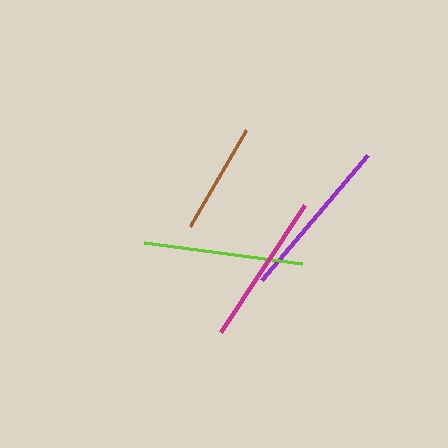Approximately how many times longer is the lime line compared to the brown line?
The lime line is approximately 1.4 times the length of the brown line.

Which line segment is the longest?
The purple line is the longest at approximately 164 pixels.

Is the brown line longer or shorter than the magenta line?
The magenta line is longer than the brown line.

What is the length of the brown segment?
The brown segment is approximately 112 pixels long.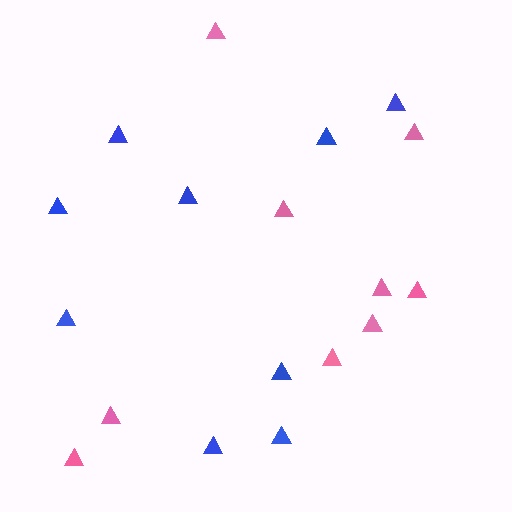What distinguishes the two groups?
There are 2 groups: one group of pink triangles (9) and one group of blue triangles (9).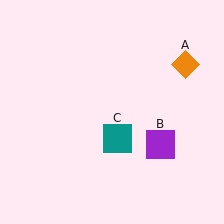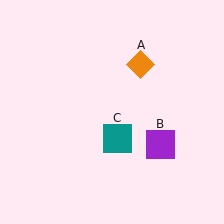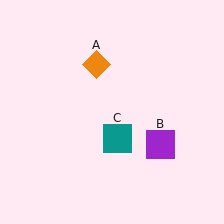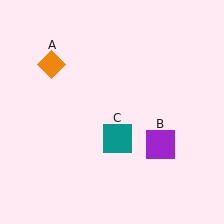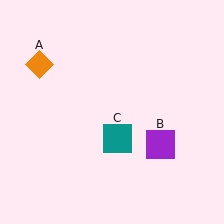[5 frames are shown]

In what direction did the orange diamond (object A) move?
The orange diamond (object A) moved left.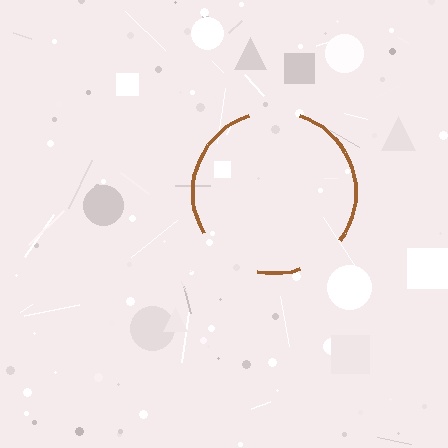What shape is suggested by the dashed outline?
The dashed outline suggests a circle.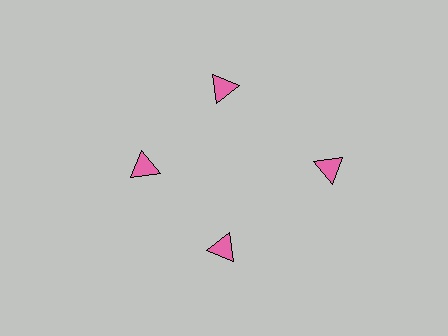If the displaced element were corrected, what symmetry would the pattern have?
It would have 4-fold rotational symmetry — the pattern would map onto itself every 90 degrees.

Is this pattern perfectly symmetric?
No. The 4 pink triangles are arranged in a ring, but one element near the 3 o'clock position is pushed outward from the center, breaking the 4-fold rotational symmetry.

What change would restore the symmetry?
The symmetry would be restored by moving it inward, back onto the ring so that all 4 triangles sit at equal angles and equal distance from the center.